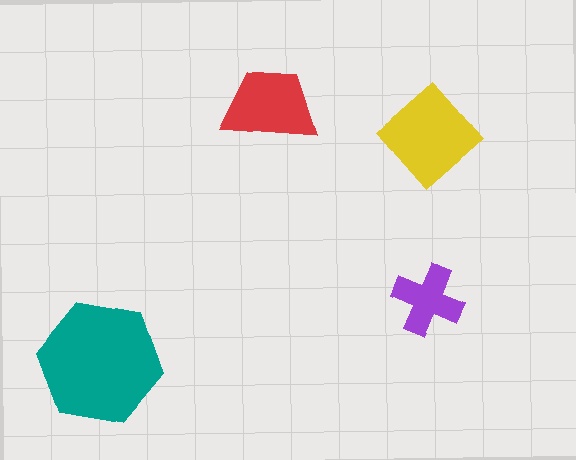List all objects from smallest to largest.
The purple cross, the red trapezoid, the yellow diamond, the teal hexagon.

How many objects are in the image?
There are 4 objects in the image.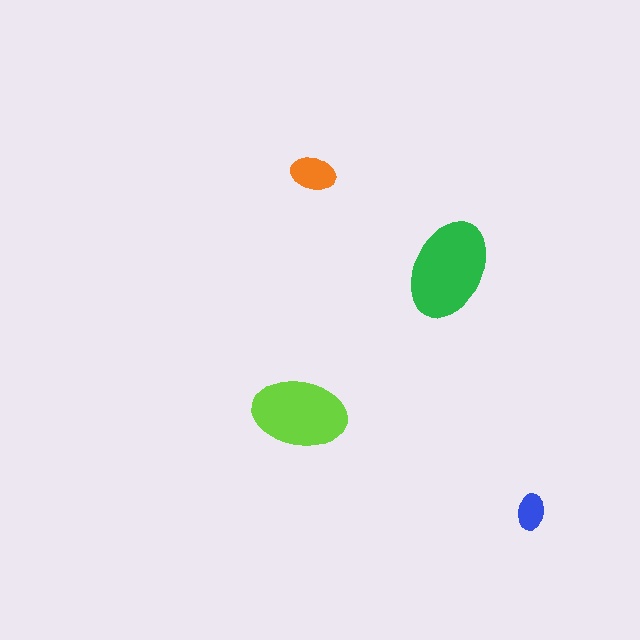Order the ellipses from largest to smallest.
the green one, the lime one, the orange one, the blue one.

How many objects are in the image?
There are 4 objects in the image.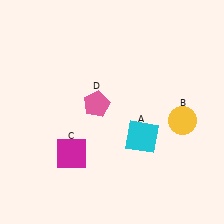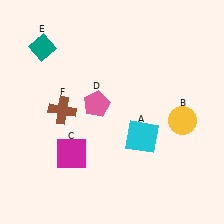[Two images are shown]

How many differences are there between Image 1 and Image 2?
There are 2 differences between the two images.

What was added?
A teal diamond (E), a brown cross (F) were added in Image 2.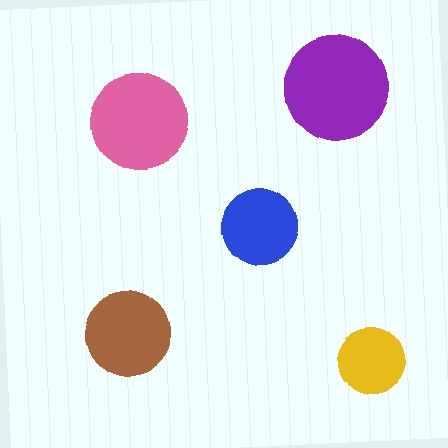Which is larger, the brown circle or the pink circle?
The pink one.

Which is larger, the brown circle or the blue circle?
The brown one.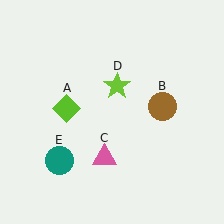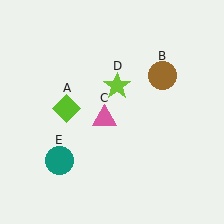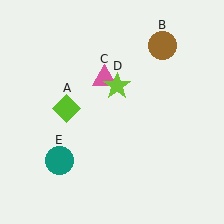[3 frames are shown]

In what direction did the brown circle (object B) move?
The brown circle (object B) moved up.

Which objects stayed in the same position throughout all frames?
Lime diamond (object A) and lime star (object D) and teal circle (object E) remained stationary.